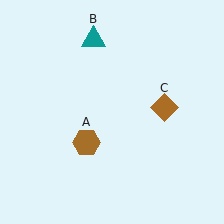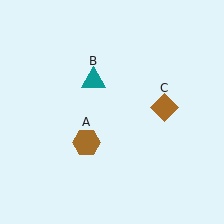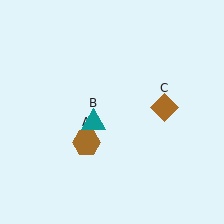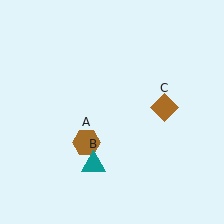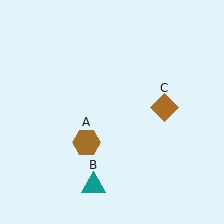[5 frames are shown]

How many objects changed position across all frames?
1 object changed position: teal triangle (object B).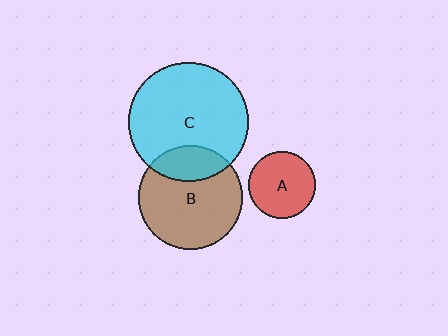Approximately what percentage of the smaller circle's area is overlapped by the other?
Approximately 25%.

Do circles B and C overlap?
Yes.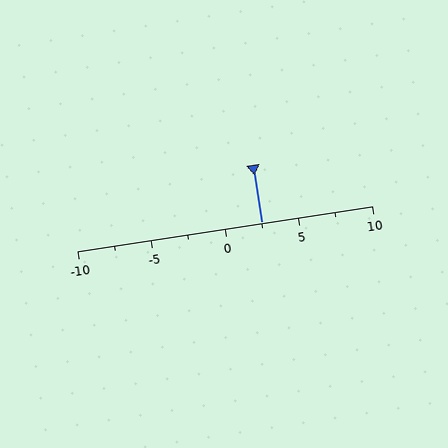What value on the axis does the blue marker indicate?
The marker indicates approximately 2.5.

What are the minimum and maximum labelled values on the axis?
The axis runs from -10 to 10.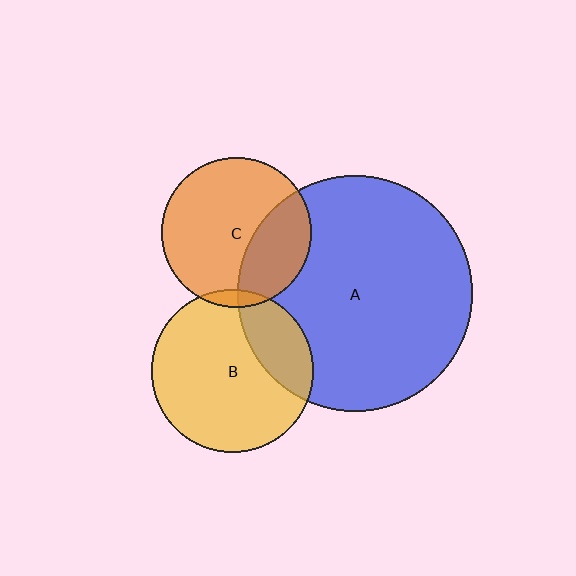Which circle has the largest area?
Circle A (blue).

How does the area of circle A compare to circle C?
Approximately 2.5 times.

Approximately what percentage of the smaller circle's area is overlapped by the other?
Approximately 30%.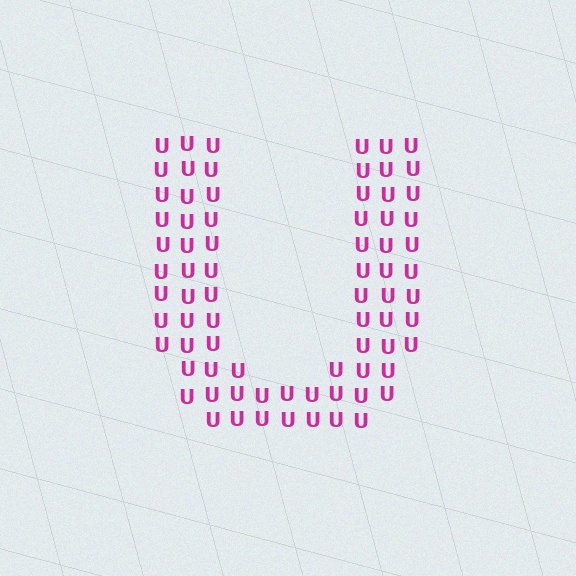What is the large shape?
The large shape is the letter U.